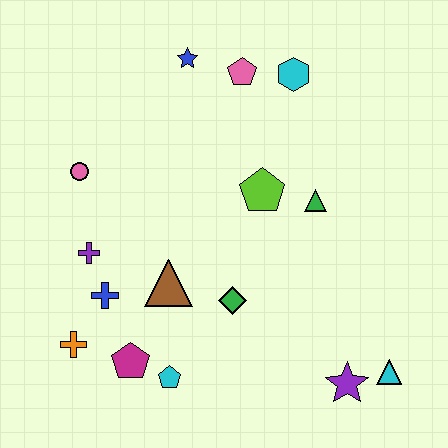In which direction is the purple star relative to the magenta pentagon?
The purple star is to the right of the magenta pentagon.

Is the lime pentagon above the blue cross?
Yes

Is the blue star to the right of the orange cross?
Yes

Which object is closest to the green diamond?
The brown triangle is closest to the green diamond.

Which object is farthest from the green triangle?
The orange cross is farthest from the green triangle.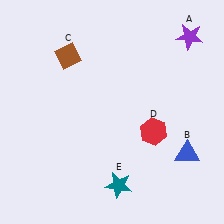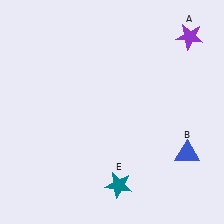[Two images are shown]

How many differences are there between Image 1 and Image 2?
There are 2 differences between the two images.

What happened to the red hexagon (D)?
The red hexagon (D) was removed in Image 2. It was in the bottom-right area of Image 1.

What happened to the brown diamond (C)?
The brown diamond (C) was removed in Image 2. It was in the top-left area of Image 1.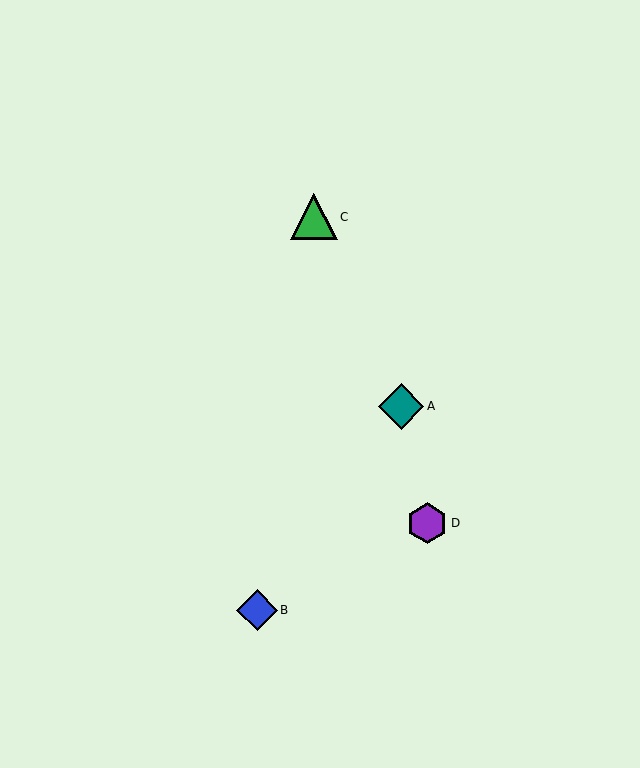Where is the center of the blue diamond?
The center of the blue diamond is at (257, 610).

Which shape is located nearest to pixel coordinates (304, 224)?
The green triangle (labeled C) at (314, 217) is nearest to that location.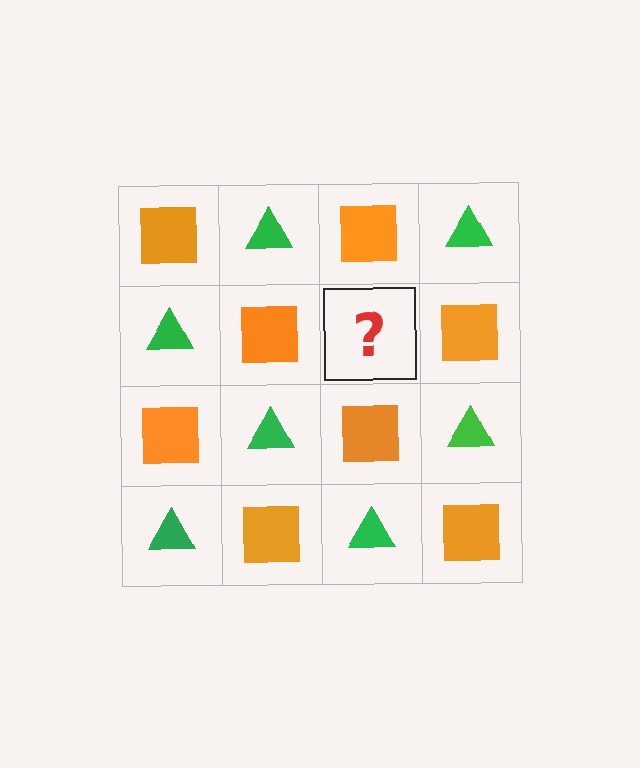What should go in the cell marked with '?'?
The missing cell should contain a green triangle.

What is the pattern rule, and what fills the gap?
The rule is that it alternates orange square and green triangle in a checkerboard pattern. The gap should be filled with a green triangle.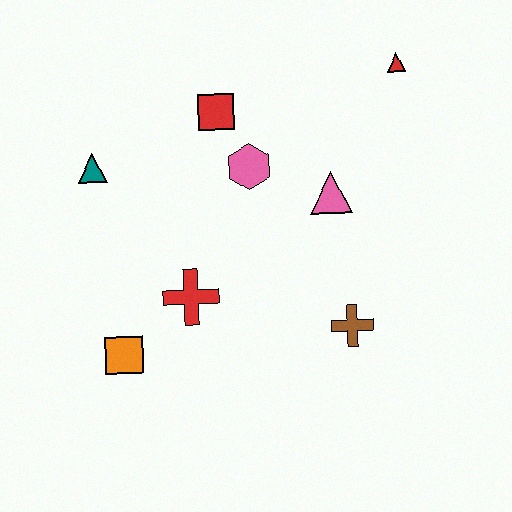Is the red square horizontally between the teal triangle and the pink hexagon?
Yes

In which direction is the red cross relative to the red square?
The red cross is below the red square.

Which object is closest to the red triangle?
The pink triangle is closest to the red triangle.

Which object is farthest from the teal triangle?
The red triangle is farthest from the teal triangle.